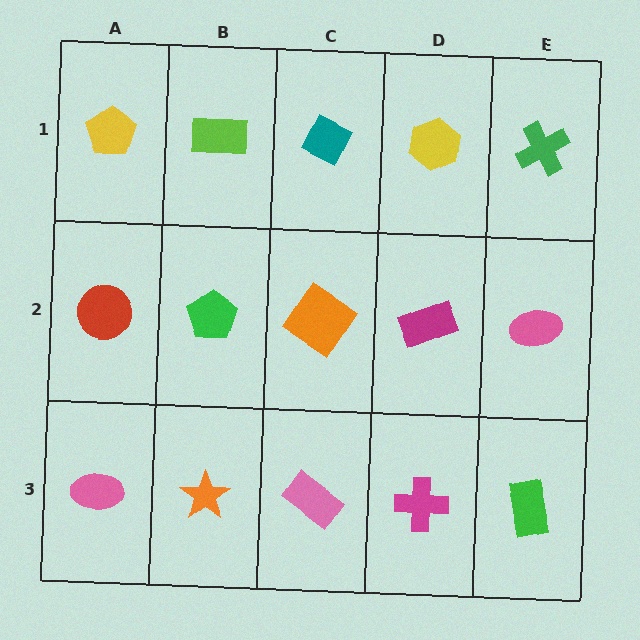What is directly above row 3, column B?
A green pentagon.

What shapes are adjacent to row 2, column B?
A lime rectangle (row 1, column B), an orange star (row 3, column B), a red circle (row 2, column A), an orange diamond (row 2, column C).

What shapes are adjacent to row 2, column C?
A teal diamond (row 1, column C), a pink rectangle (row 3, column C), a green pentagon (row 2, column B), a magenta rectangle (row 2, column D).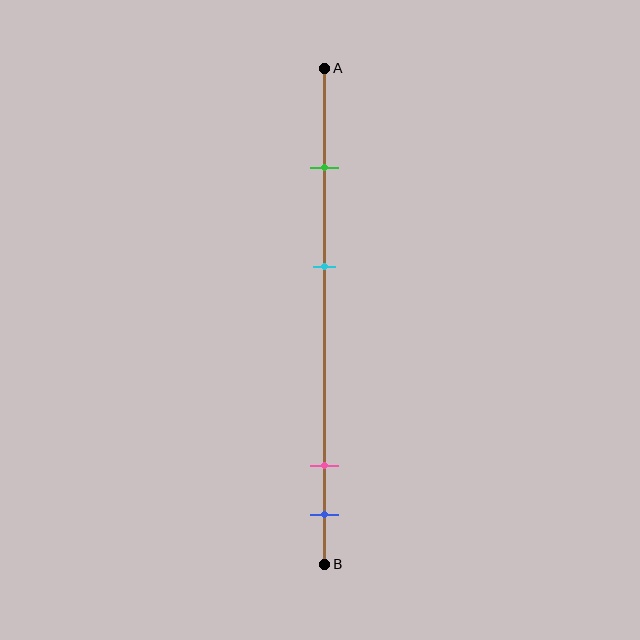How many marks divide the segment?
There are 4 marks dividing the segment.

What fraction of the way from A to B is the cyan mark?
The cyan mark is approximately 40% (0.4) of the way from A to B.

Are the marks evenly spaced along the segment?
No, the marks are not evenly spaced.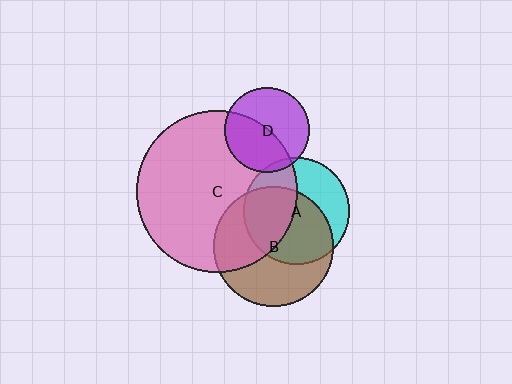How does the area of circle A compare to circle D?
Approximately 1.6 times.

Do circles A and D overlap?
Yes.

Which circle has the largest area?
Circle C (pink).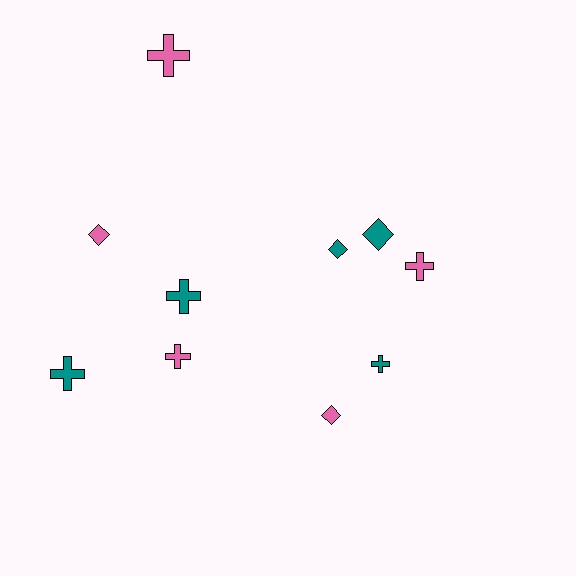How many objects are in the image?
There are 10 objects.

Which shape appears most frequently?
Cross, with 6 objects.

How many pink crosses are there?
There are 3 pink crosses.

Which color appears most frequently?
Teal, with 5 objects.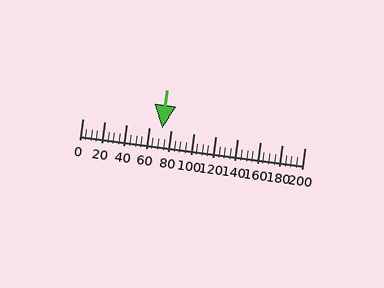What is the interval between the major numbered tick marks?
The major tick marks are spaced 20 units apart.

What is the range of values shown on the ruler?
The ruler shows values from 0 to 200.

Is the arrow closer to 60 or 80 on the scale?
The arrow is closer to 80.